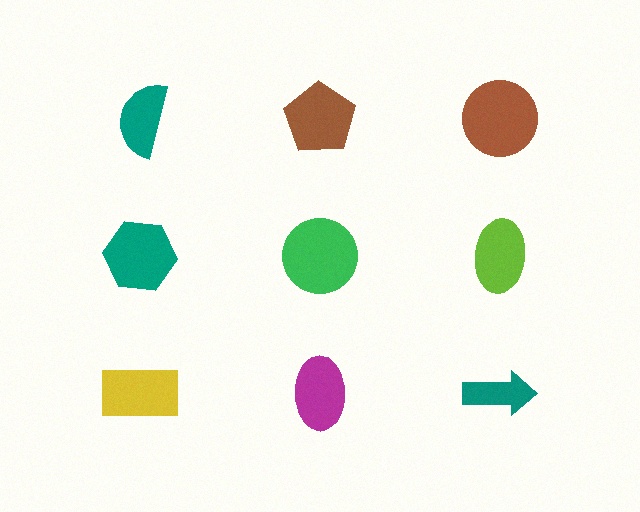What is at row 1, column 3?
A brown circle.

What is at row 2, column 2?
A green circle.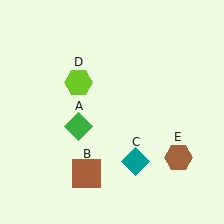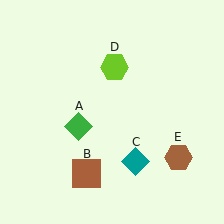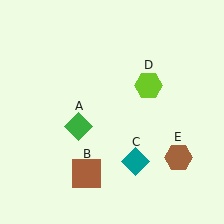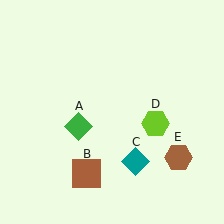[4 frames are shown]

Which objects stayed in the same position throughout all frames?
Green diamond (object A) and brown square (object B) and teal diamond (object C) and brown hexagon (object E) remained stationary.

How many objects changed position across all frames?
1 object changed position: lime hexagon (object D).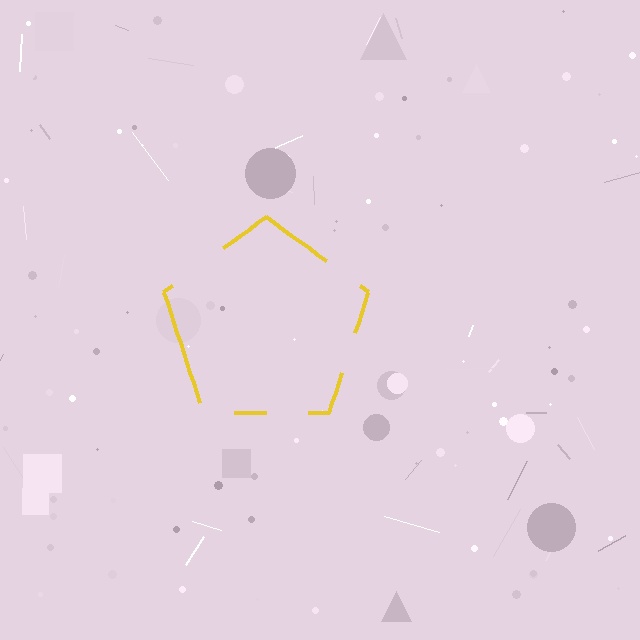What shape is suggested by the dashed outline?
The dashed outline suggests a pentagon.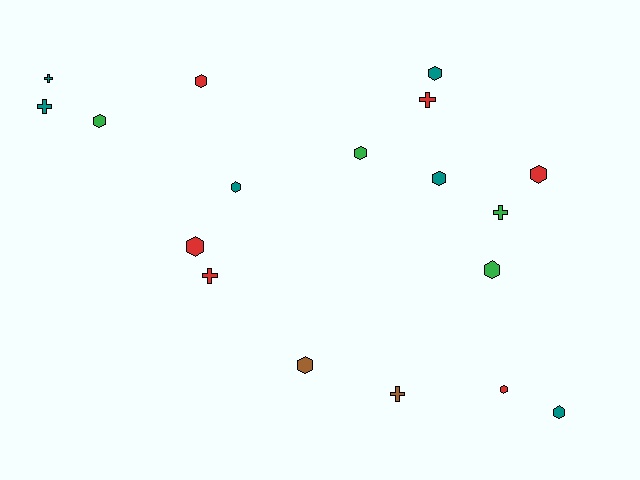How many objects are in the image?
There are 18 objects.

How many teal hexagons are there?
There are 4 teal hexagons.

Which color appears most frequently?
Teal, with 6 objects.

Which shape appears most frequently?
Hexagon, with 12 objects.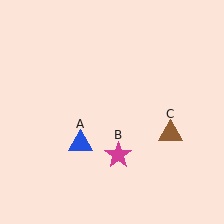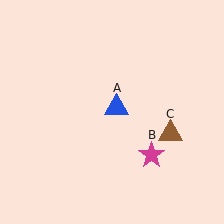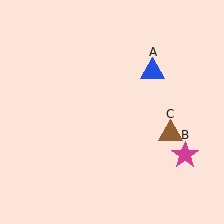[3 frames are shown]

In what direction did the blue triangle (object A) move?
The blue triangle (object A) moved up and to the right.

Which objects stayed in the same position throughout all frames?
Brown triangle (object C) remained stationary.